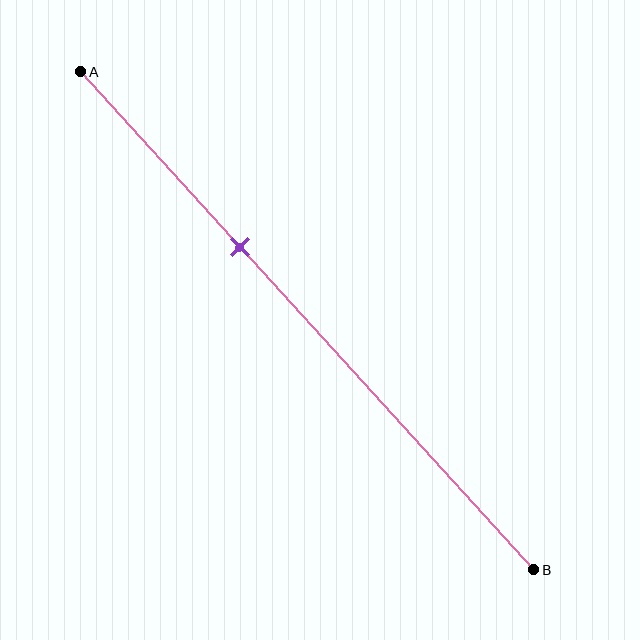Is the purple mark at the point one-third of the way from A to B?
Yes, the mark is approximately at the one-third point.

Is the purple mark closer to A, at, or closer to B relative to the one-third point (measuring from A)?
The purple mark is approximately at the one-third point of segment AB.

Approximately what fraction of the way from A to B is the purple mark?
The purple mark is approximately 35% of the way from A to B.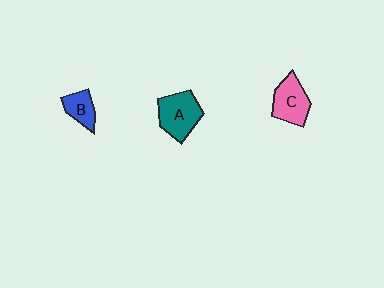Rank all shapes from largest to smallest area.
From largest to smallest: A (teal), C (pink), B (blue).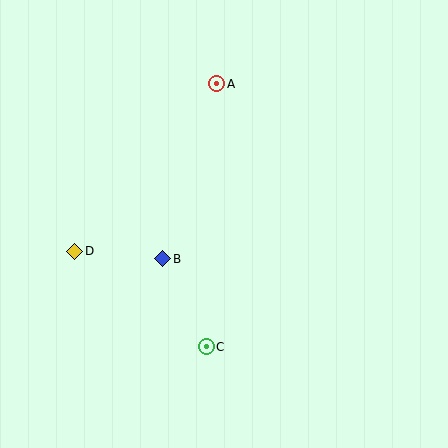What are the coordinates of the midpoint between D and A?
The midpoint between D and A is at (146, 167).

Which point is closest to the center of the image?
Point B at (163, 259) is closest to the center.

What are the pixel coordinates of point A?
Point A is at (217, 84).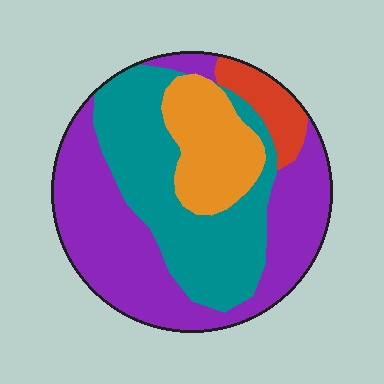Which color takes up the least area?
Red, at roughly 5%.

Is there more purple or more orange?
Purple.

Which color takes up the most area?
Purple, at roughly 45%.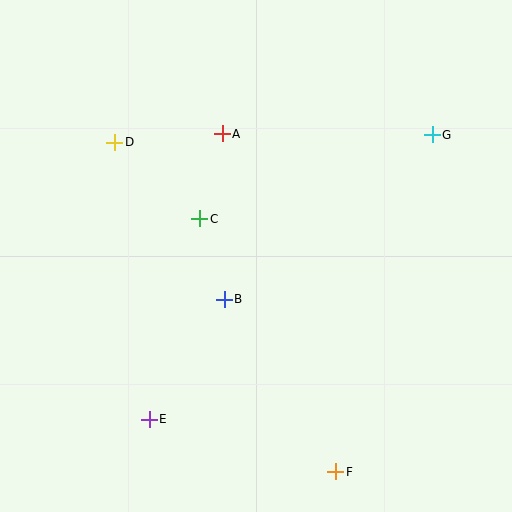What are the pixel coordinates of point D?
Point D is at (115, 142).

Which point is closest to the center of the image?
Point B at (224, 299) is closest to the center.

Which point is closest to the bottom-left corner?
Point E is closest to the bottom-left corner.